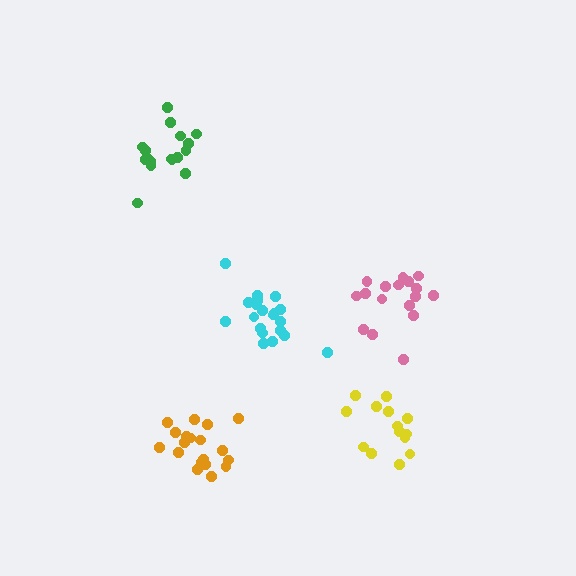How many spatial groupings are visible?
There are 5 spatial groupings.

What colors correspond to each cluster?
The clusters are colored: pink, green, yellow, orange, cyan.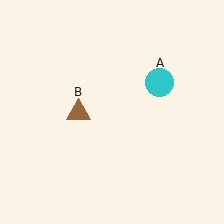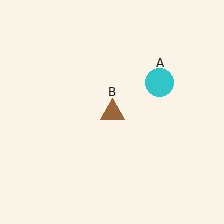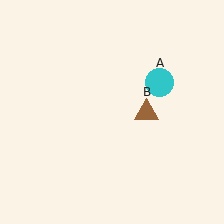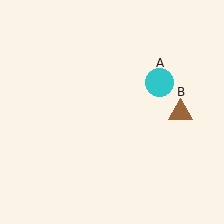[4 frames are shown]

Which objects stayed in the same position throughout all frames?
Cyan circle (object A) remained stationary.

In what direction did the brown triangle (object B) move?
The brown triangle (object B) moved right.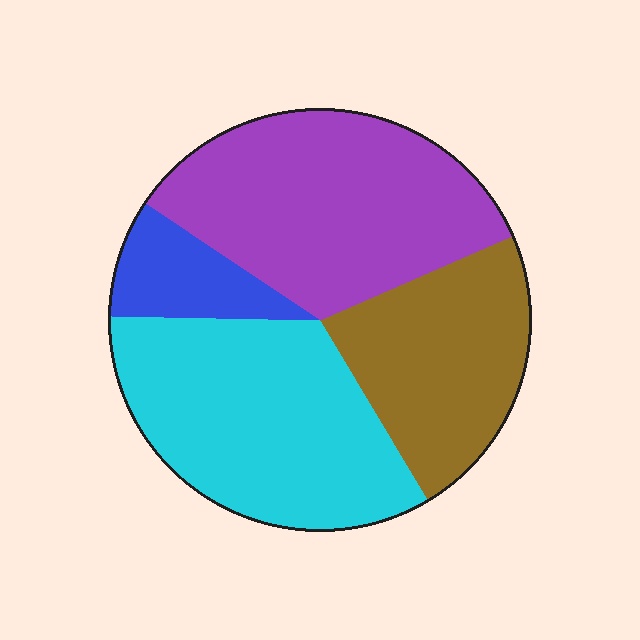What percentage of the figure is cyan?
Cyan covers 34% of the figure.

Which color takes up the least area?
Blue, at roughly 10%.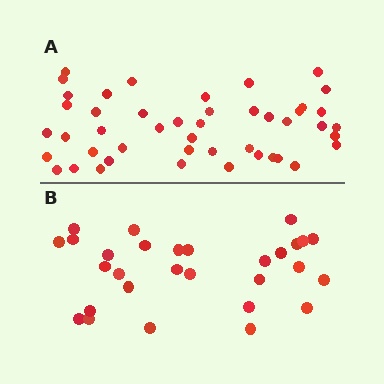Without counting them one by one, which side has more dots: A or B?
Region A (the top region) has more dots.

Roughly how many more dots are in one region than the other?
Region A has approximately 15 more dots than region B.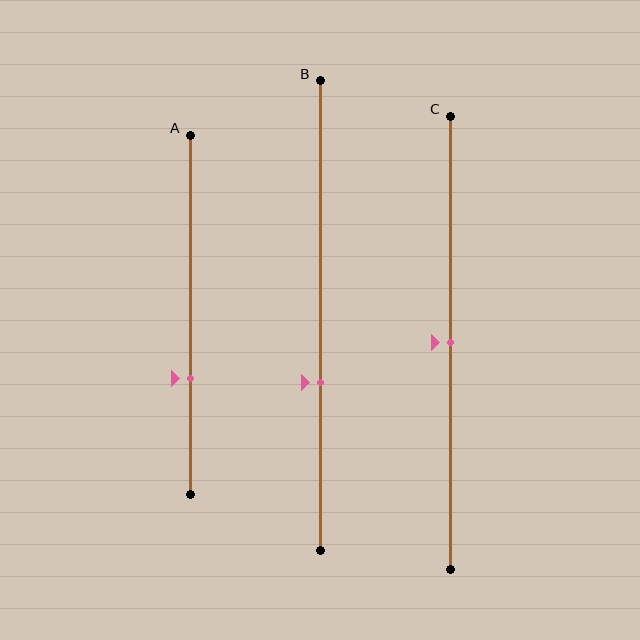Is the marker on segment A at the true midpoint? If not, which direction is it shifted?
No, the marker on segment A is shifted downward by about 18% of the segment length.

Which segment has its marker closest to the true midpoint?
Segment C has its marker closest to the true midpoint.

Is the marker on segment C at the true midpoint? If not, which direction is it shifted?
Yes, the marker on segment C is at the true midpoint.